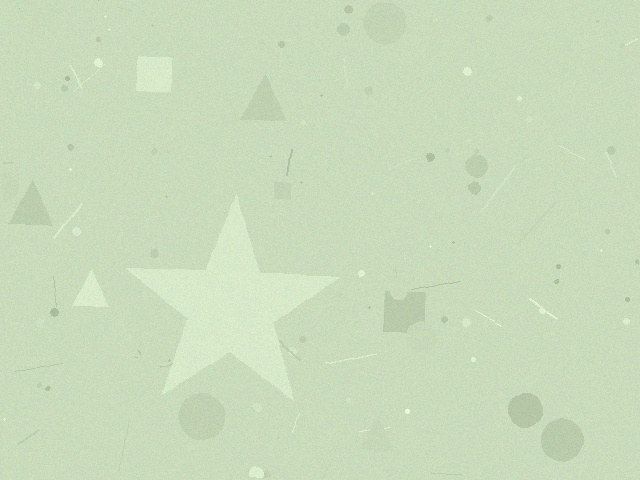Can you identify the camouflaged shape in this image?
The camouflaged shape is a star.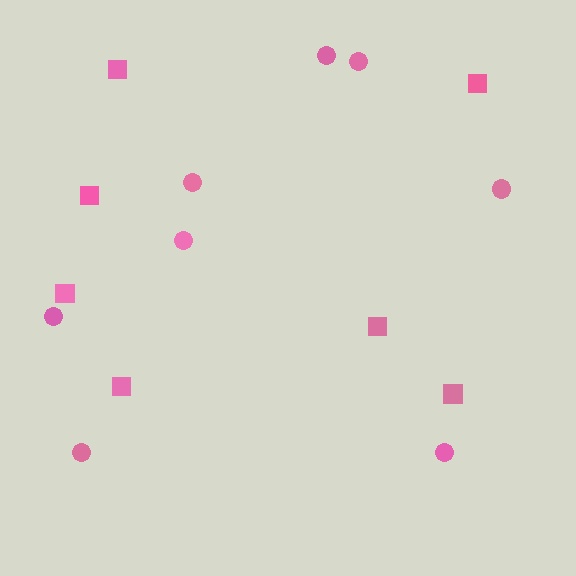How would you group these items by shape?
There are 2 groups: one group of squares (7) and one group of circles (8).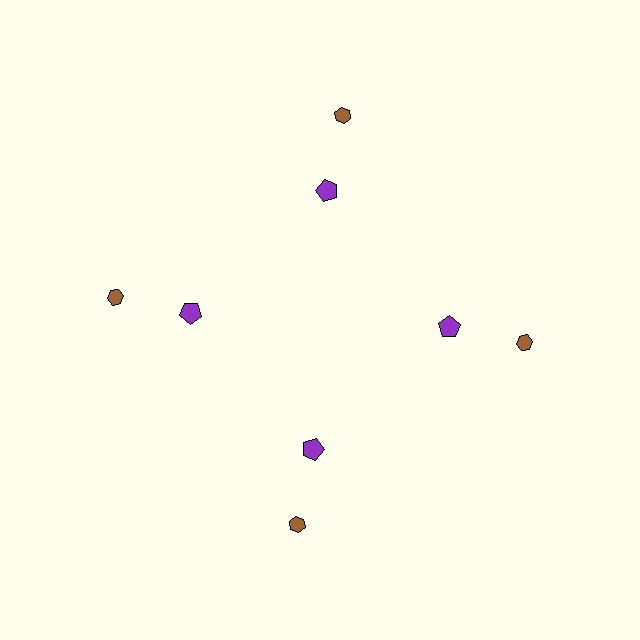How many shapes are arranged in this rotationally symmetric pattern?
There are 8 shapes, arranged in 4 groups of 2.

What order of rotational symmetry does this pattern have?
This pattern has 4-fold rotational symmetry.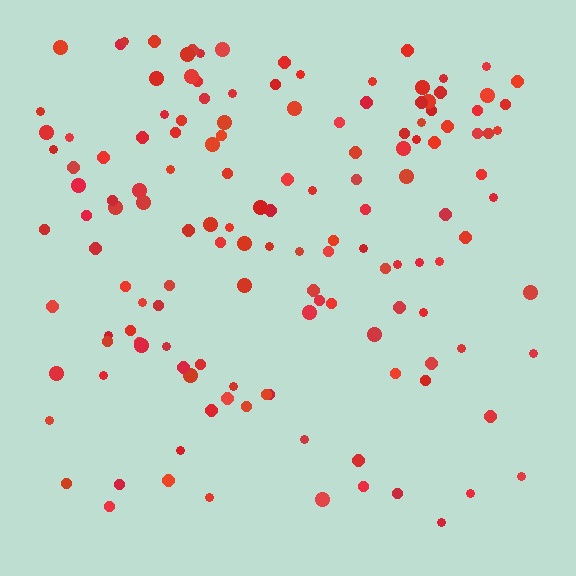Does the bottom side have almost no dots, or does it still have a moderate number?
Still a moderate number, just noticeably fewer than the top.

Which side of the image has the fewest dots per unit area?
The bottom.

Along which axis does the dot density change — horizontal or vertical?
Vertical.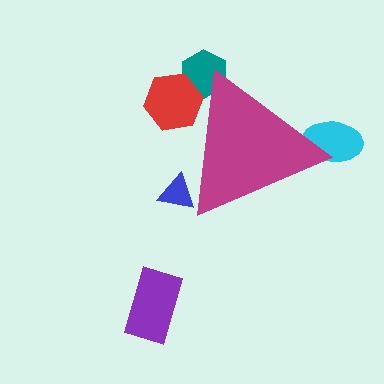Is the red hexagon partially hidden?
Yes, the red hexagon is partially hidden behind the magenta triangle.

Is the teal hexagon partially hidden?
Yes, the teal hexagon is partially hidden behind the magenta triangle.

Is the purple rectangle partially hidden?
No, the purple rectangle is fully visible.